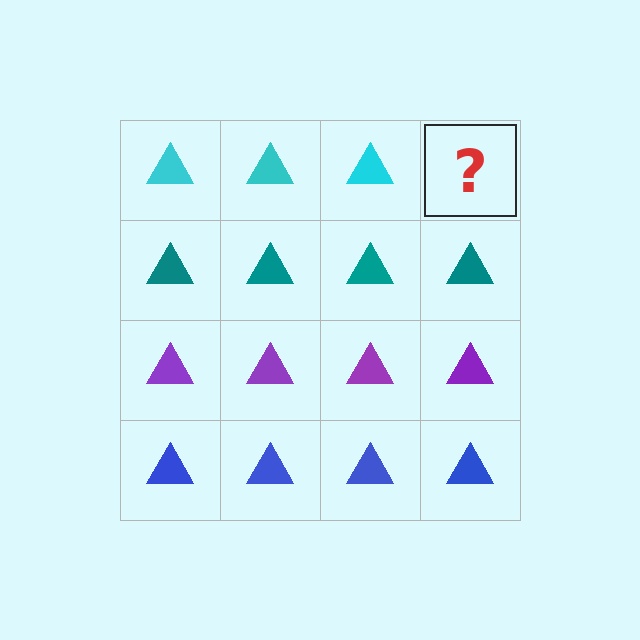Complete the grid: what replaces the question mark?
The question mark should be replaced with a cyan triangle.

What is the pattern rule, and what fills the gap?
The rule is that each row has a consistent color. The gap should be filled with a cyan triangle.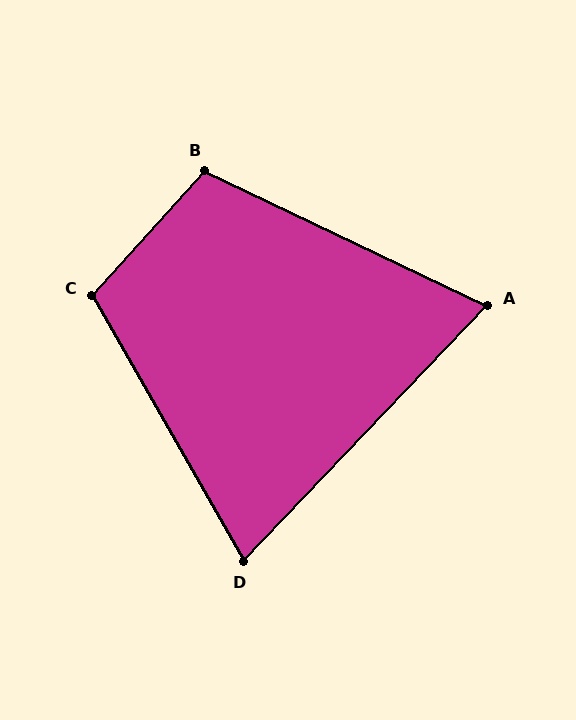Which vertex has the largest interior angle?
C, at approximately 108 degrees.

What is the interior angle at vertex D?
Approximately 73 degrees (acute).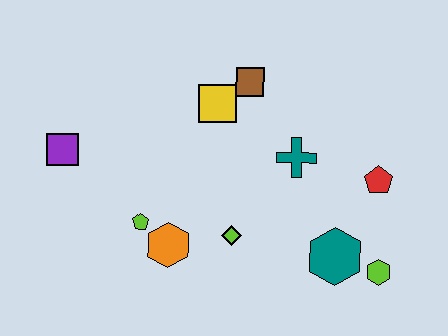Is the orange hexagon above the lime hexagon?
Yes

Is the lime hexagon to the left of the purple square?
No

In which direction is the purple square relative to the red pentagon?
The purple square is to the left of the red pentagon.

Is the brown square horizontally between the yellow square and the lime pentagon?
No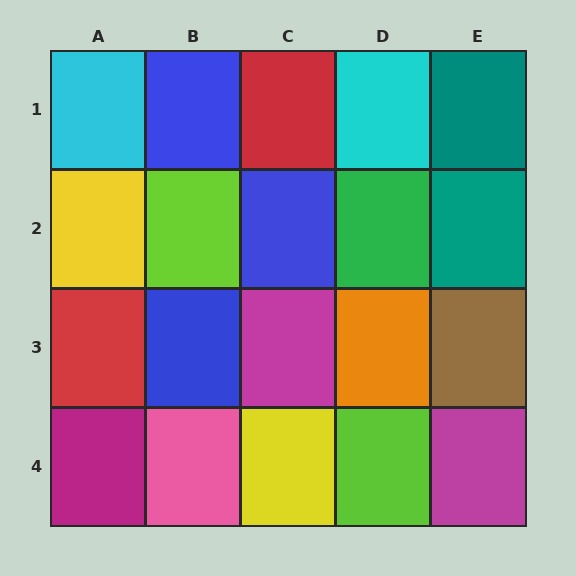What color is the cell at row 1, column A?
Cyan.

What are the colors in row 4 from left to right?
Magenta, pink, yellow, lime, magenta.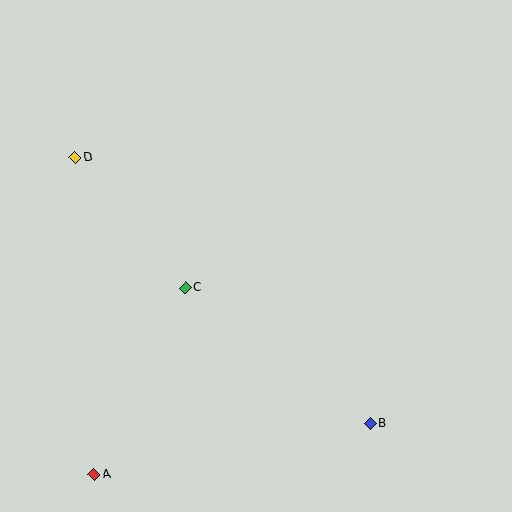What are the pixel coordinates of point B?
Point B is at (370, 423).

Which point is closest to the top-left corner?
Point D is closest to the top-left corner.